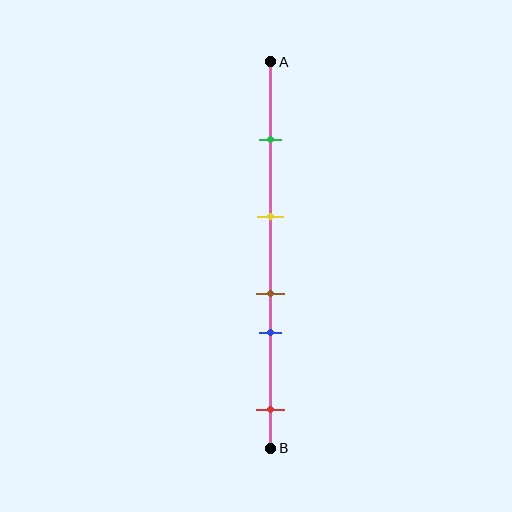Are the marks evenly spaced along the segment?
No, the marks are not evenly spaced.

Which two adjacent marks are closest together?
The brown and blue marks are the closest adjacent pair.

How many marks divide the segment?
There are 5 marks dividing the segment.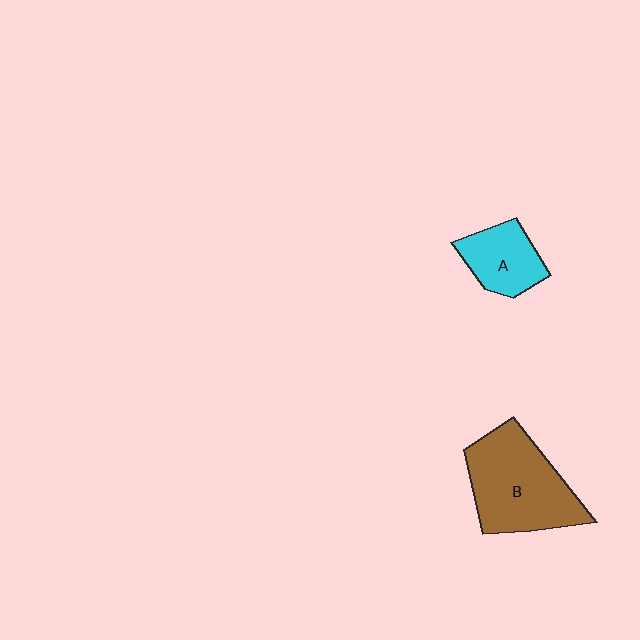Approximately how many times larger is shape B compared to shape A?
Approximately 2.0 times.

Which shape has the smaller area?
Shape A (cyan).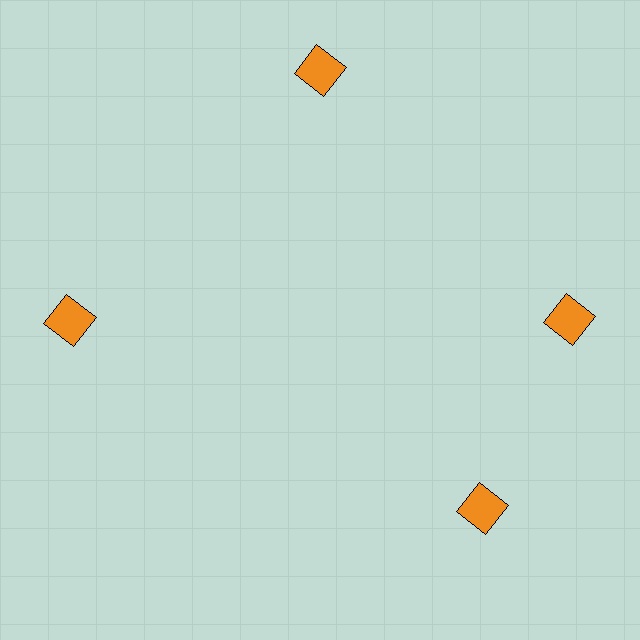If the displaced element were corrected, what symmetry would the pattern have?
It would have 4-fold rotational symmetry — the pattern would map onto itself every 90 degrees.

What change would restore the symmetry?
The symmetry would be restored by rotating it back into even spacing with its neighbors so that all 4 squares sit at equal angles and equal distance from the center.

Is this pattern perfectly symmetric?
No. The 4 orange squares are arranged in a ring, but one element near the 6 o'clock position is rotated out of alignment along the ring, breaking the 4-fold rotational symmetry.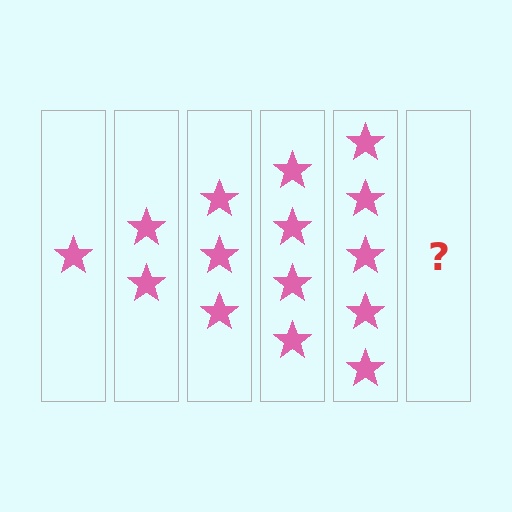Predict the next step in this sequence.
The next step is 6 stars.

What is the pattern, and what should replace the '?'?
The pattern is that each step adds one more star. The '?' should be 6 stars.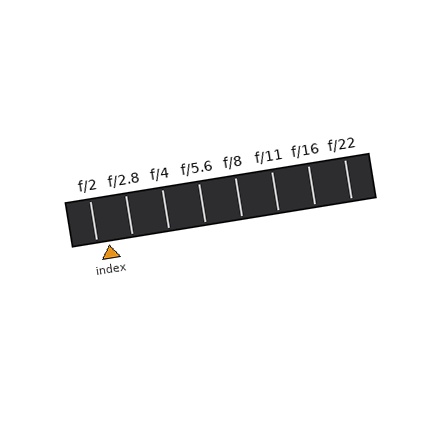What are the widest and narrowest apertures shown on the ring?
The widest aperture shown is f/2 and the narrowest is f/22.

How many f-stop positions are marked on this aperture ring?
There are 8 f-stop positions marked.